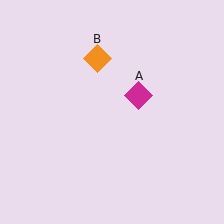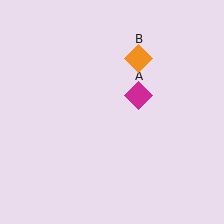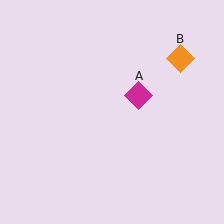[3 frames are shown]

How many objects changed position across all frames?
1 object changed position: orange diamond (object B).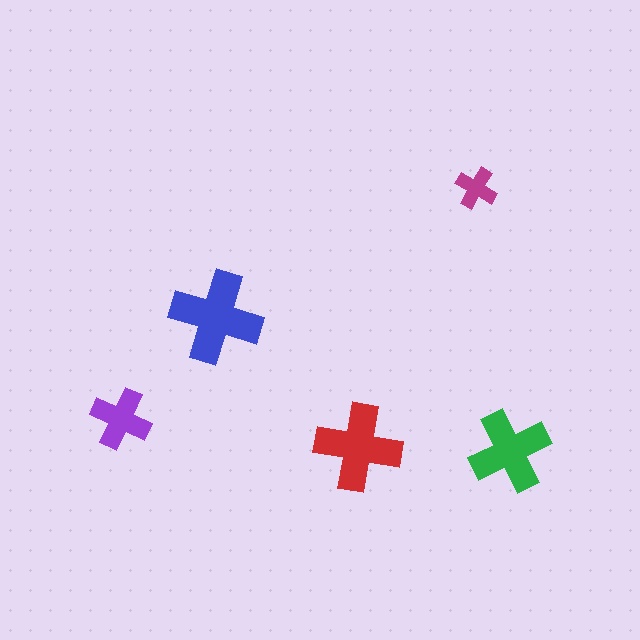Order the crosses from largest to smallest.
the blue one, the red one, the green one, the purple one, the magenta one.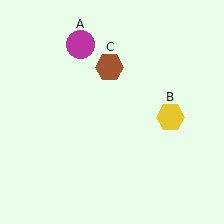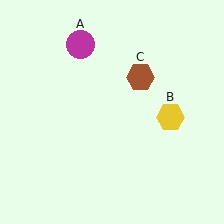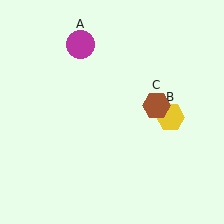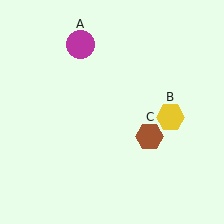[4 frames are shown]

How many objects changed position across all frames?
1 object changed position: brown hexagon (object C).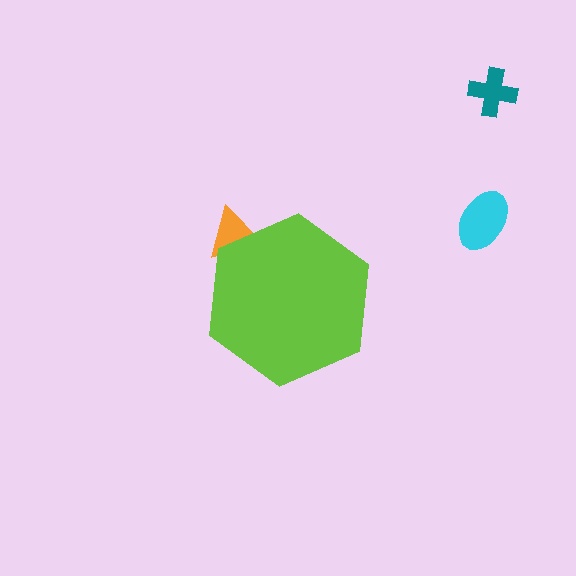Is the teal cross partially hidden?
No, the teal cross is fully visible.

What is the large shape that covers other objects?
A lime hexagon.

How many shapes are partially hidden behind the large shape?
1 shape is partially hidden.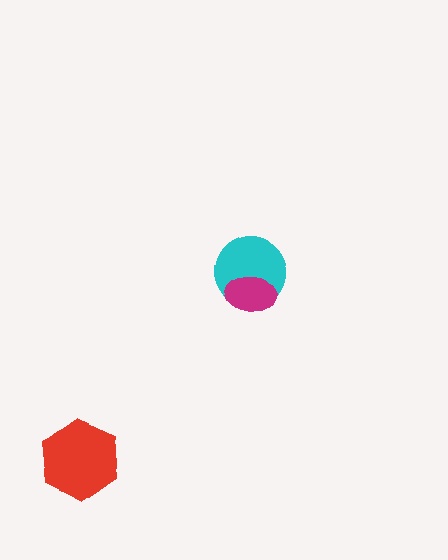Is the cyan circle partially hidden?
Yes, it is partially covered by another shape.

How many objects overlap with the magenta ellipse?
1 object overlaps with the magenta ellipse.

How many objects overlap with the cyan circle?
1 object overlaps with the cyan circle.